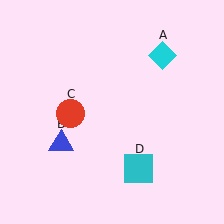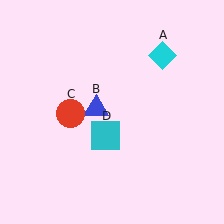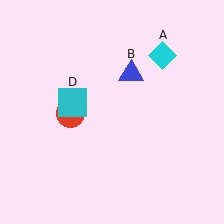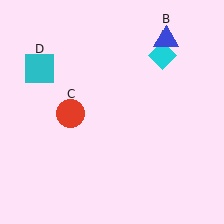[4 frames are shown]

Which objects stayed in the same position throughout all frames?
Cyan diamond (object A) and red circle (object C) remained stationary.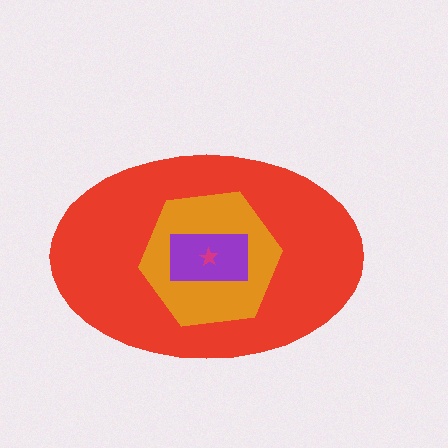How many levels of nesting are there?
4.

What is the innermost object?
The magenta star.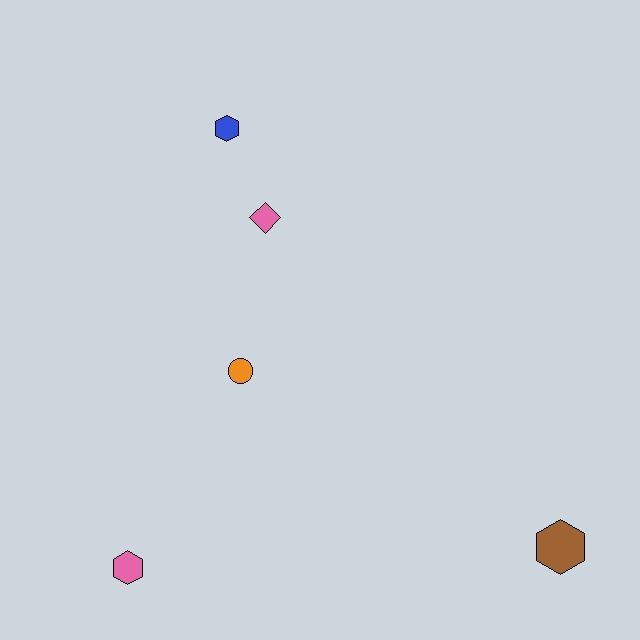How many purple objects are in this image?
There are no purple objects.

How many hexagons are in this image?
There are 3 hexagons.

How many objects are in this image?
There are 5 objects.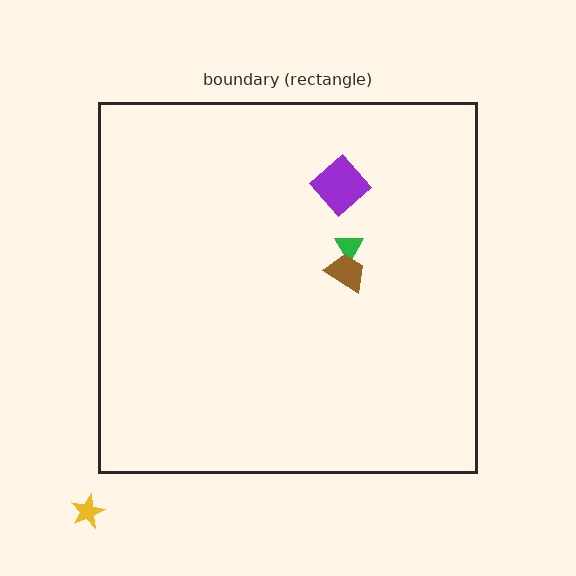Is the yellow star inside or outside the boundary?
Outside.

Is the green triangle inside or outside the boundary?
Inside.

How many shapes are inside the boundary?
3 inside, 1 outside.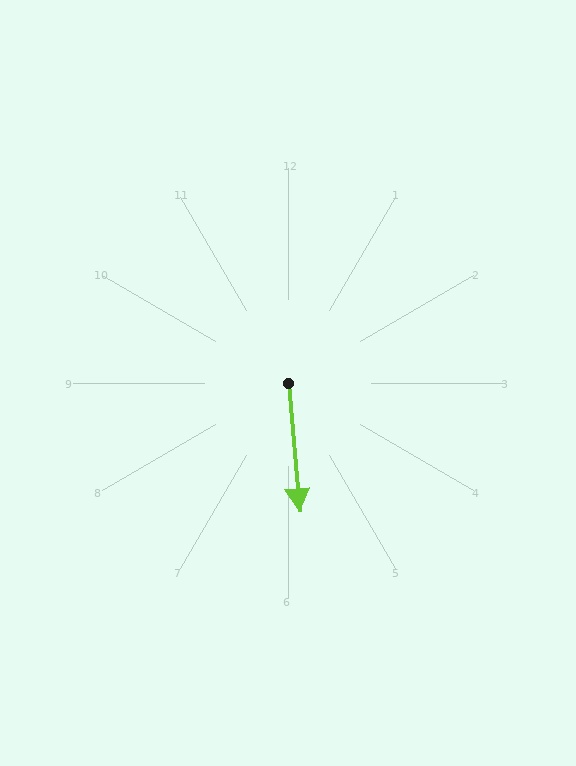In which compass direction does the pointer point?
South.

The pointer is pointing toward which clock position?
Roughly 6 o'clock.